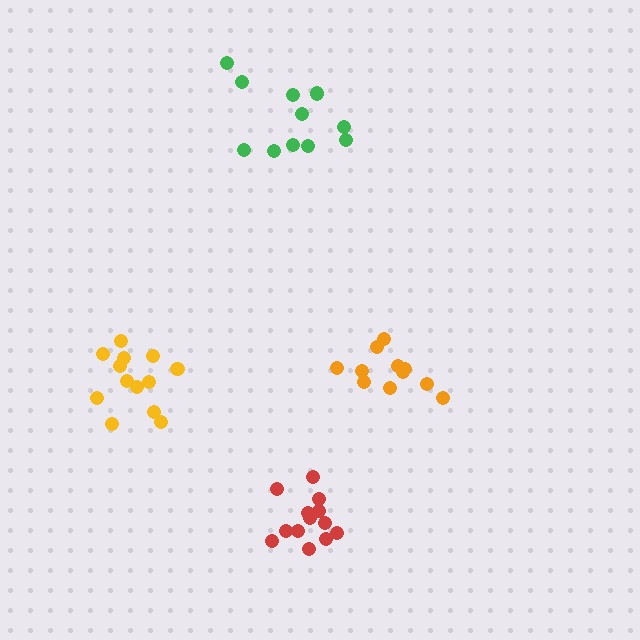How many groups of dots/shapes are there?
There are 4 groups.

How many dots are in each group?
Group 1: 13 dots, Group 2: 11 dots, Group 3: 11 dots, Group 4: 13 dots (48 total).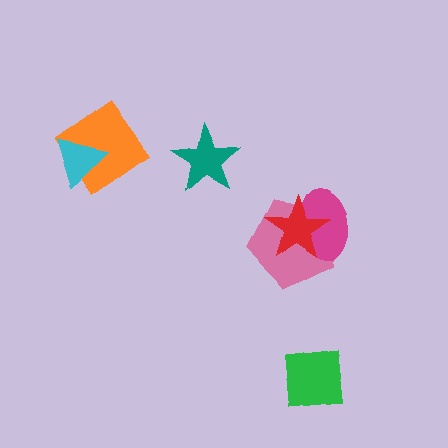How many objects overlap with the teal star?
0 objects overlap with the teal star.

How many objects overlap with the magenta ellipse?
2 objects overlap with the magenta ellipse.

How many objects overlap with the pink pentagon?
2 objects overlap with the pink pentagon.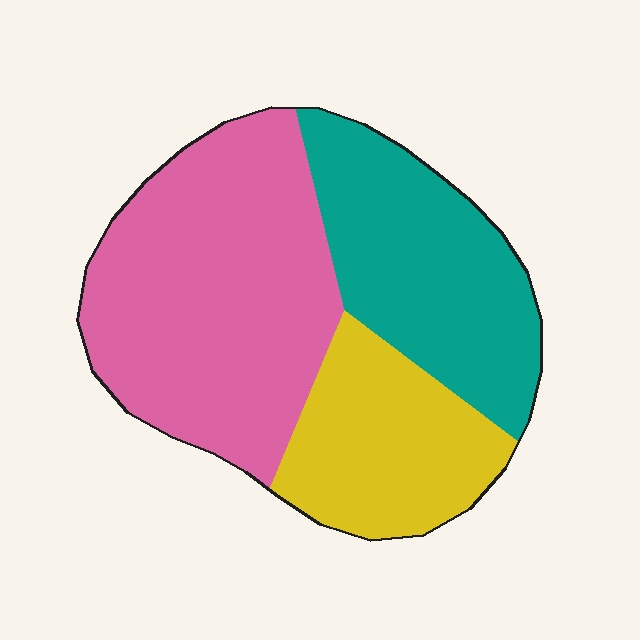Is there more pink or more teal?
Pink.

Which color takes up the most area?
Pink, at roughly 45%.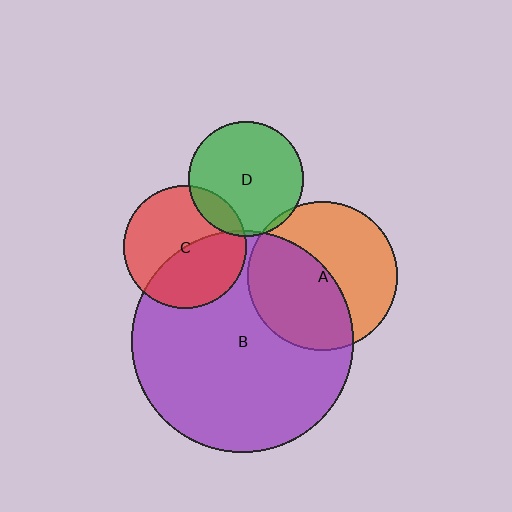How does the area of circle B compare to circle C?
Approximately 3.3 times.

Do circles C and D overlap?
Yes.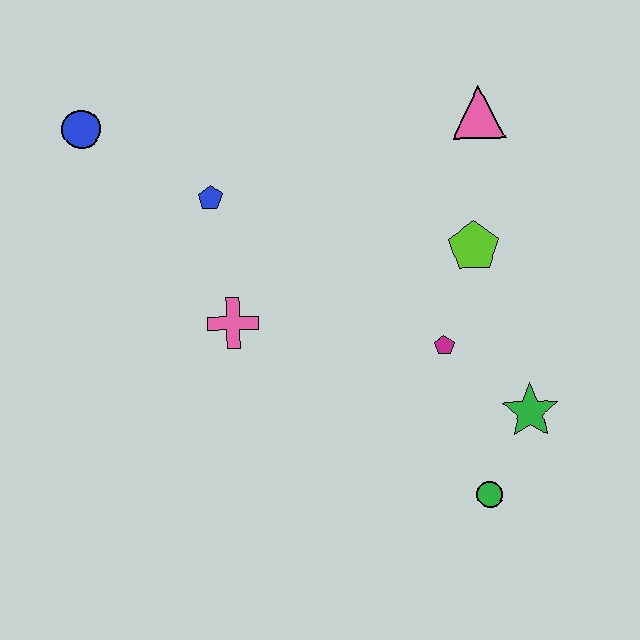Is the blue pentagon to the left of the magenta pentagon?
Yes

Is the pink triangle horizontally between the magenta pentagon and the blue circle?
No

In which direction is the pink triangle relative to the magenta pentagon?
The pink triangle is above the magenta pentagon.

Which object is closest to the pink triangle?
The lime pentagon is closest to the pink triangle.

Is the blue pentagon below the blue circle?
Yes